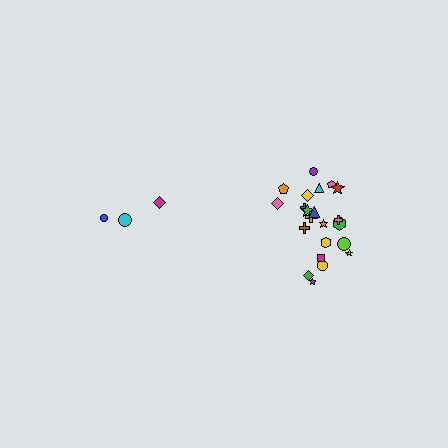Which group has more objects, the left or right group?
The right group.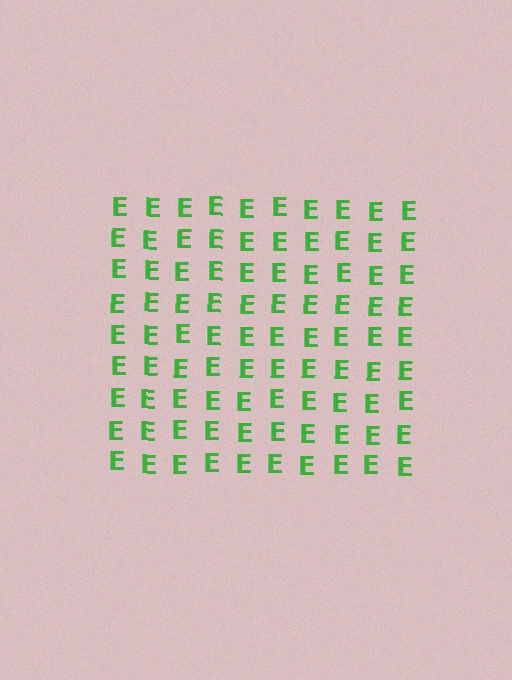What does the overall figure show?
The overall figure shows a square.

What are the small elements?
The small elements are letter E's.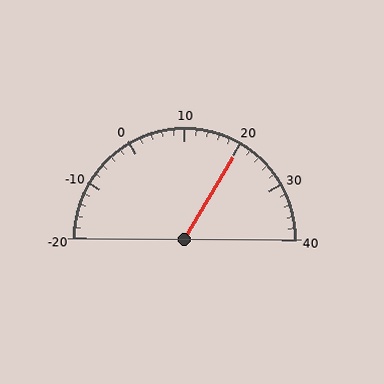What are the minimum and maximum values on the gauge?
The gauge ranges from -20 to 40.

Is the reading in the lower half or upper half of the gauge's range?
The reading is in the upper half of the range (-20 to 40).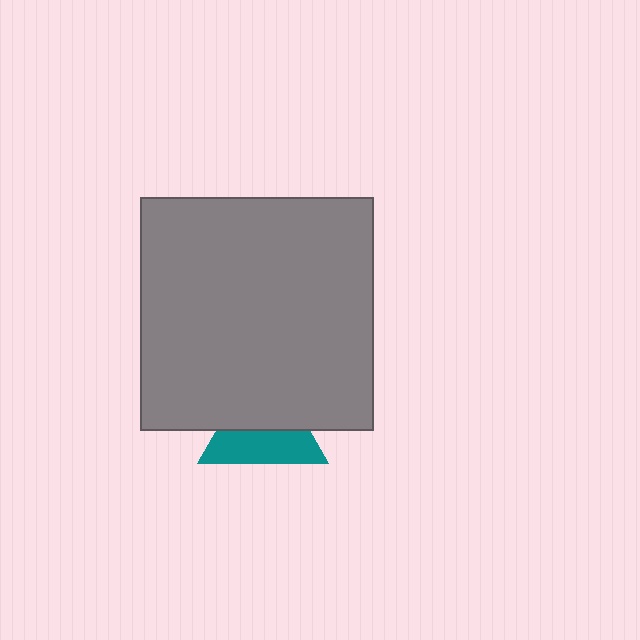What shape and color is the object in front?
The object in front is a gray square.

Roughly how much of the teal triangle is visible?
About half of it is visible (roughly 48%).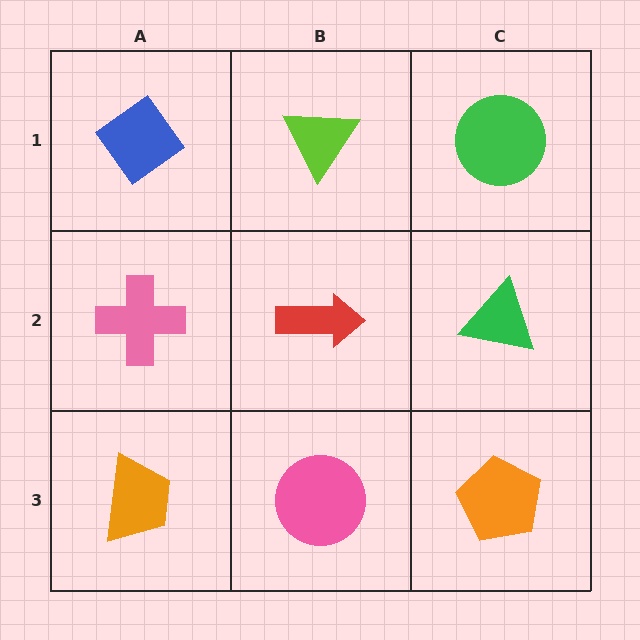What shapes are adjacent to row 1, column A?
A pink cross (row 2, column A), a lime triangle (row 1, column B).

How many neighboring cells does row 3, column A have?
2.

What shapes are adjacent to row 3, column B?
A red arrow (row 2, column B), an orange trapezoid (row 3, column A), an orange pentagon (row 3, column C).